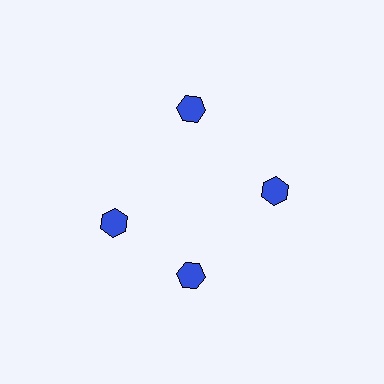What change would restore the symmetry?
The symmetry would be restored by rotating it back into even spacing with its neighbors so that all 4 hexagons sit at equal angles and equal distance from the center.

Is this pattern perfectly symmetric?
No. The 4 blue hexagons are arranged in a ring, but one element near the 9 o'clock position is rotated out of alignment along the ring, breaking the 4-fold rotational symmetry.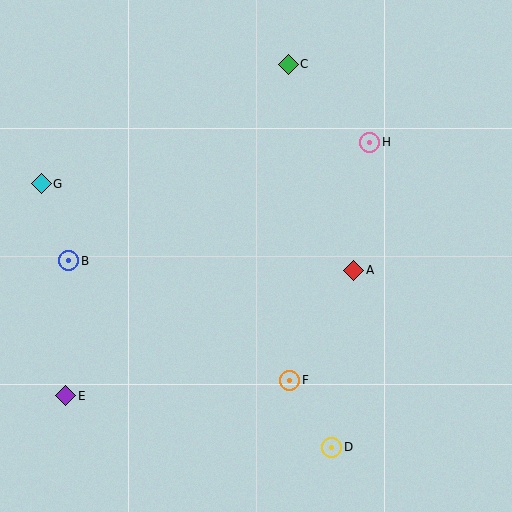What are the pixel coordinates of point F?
Point F is at (290, 380).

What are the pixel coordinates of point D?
Point D is at (332, 447).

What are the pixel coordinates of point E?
Point E is at (66, 396).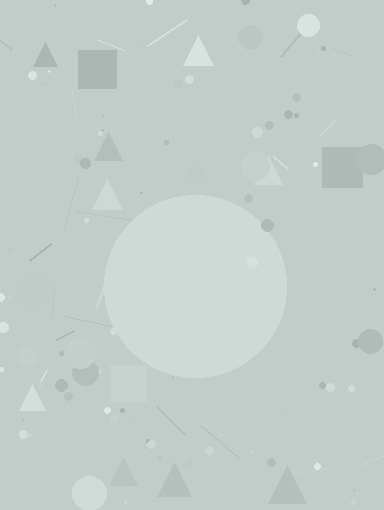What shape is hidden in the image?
A circle is hidden in the image.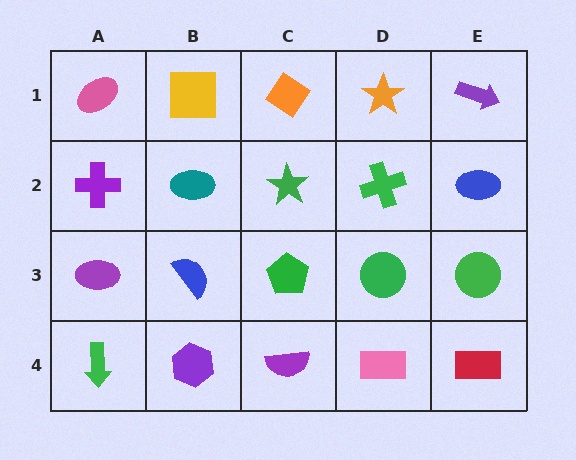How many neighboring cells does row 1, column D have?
3.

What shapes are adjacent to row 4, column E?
A green circle (row 3, column E), a pink rectangle (row 4, column D).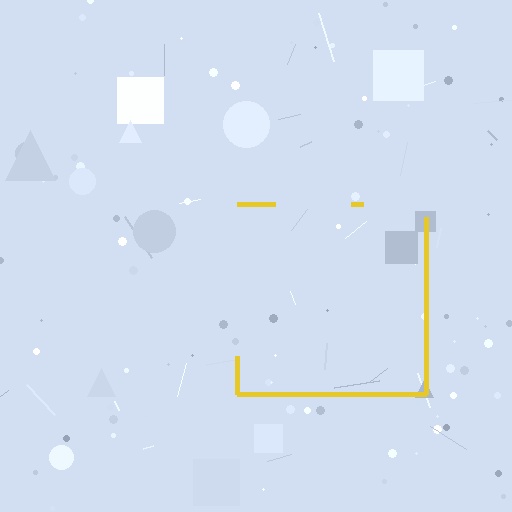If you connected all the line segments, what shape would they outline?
They would outline a square.